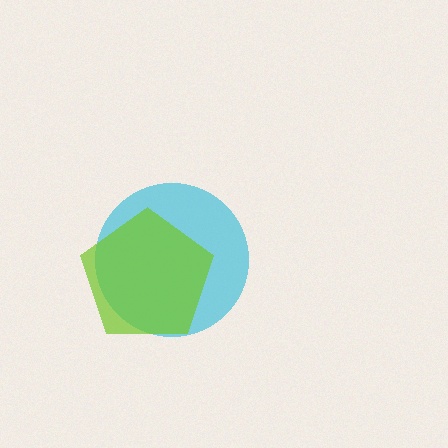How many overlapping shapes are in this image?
There are 2 overlapping shapes in the image.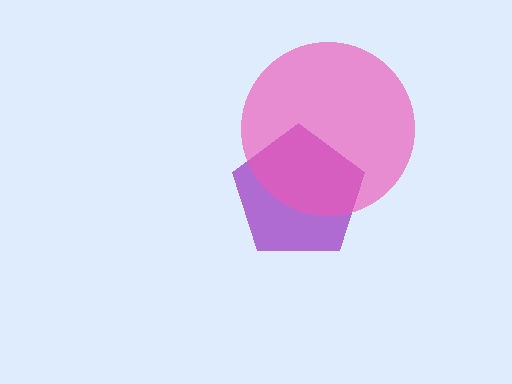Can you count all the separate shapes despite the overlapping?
Yes, there are 2 separate shapes.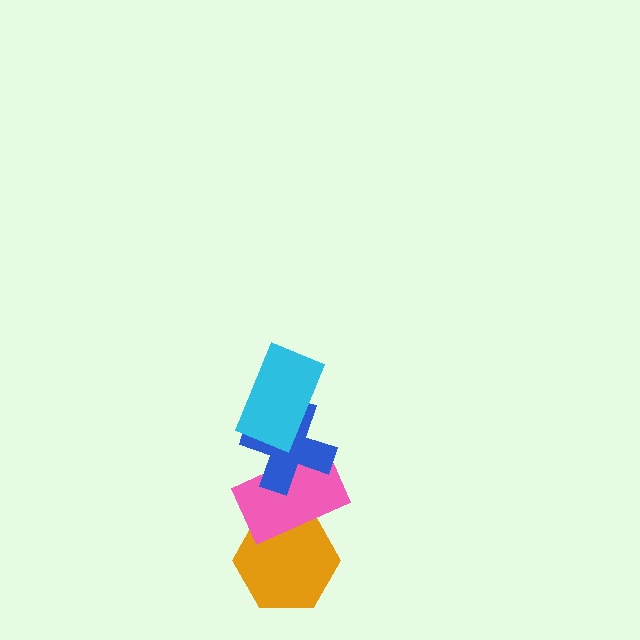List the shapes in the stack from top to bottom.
From top to bottom: the cyan rectangle, the blue cross, the pink rectangle, the orange hexagon.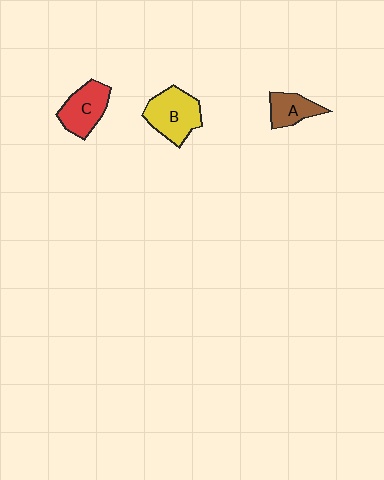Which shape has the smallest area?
Shape A (brown).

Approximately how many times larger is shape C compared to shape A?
Approximately 1.4 times.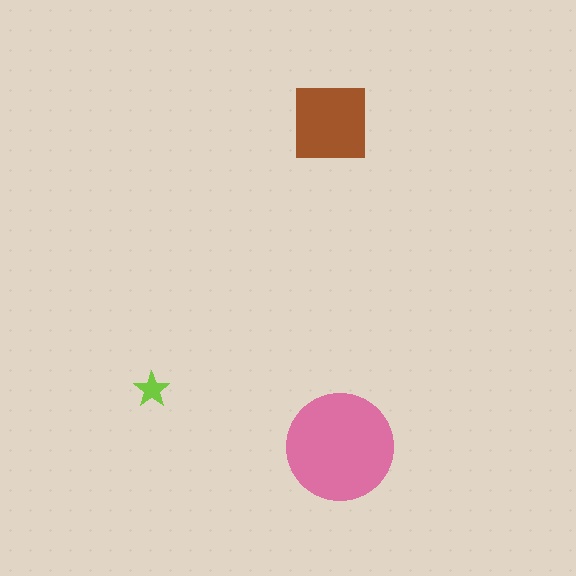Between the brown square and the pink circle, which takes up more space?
The pink circle.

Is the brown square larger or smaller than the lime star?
Larger.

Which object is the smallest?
The lime star.